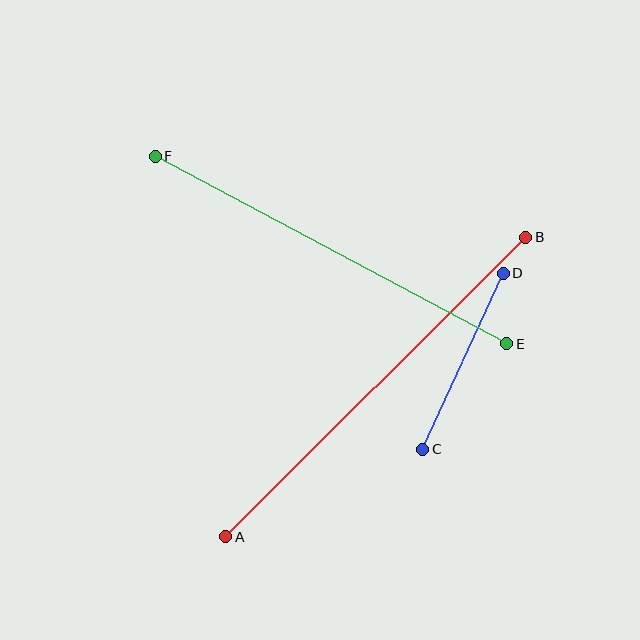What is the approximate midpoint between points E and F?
The midpoint is at approximately (331, 250) pixels.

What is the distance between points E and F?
The distance is approximately 398 pixels.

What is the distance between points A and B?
The distance is approximately 424 pixels.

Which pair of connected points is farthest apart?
Points A and B are farthest apart.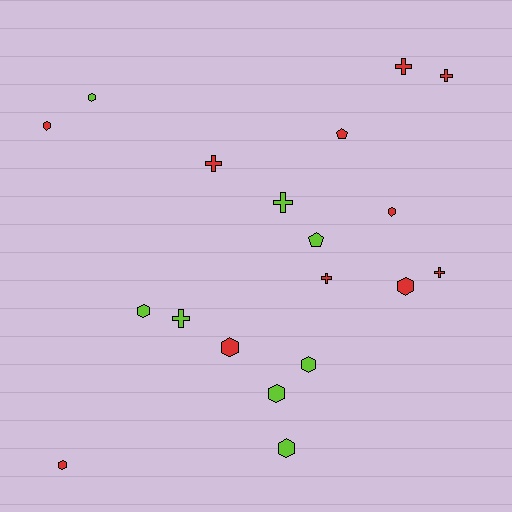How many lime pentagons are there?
There is 1 lime pentagon.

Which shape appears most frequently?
Hexagon, with 10 objects.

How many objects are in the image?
There are 19 objects.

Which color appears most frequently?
Red, with 11 objects.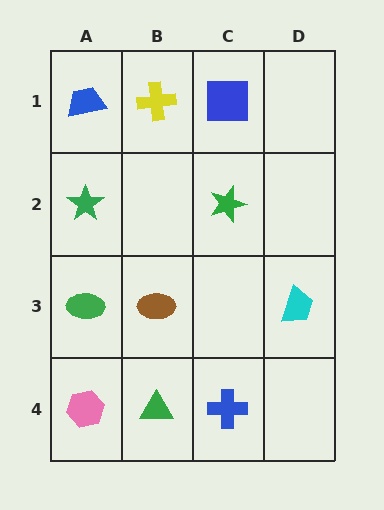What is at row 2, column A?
A green star.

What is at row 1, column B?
A yellow cross.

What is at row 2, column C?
A green star.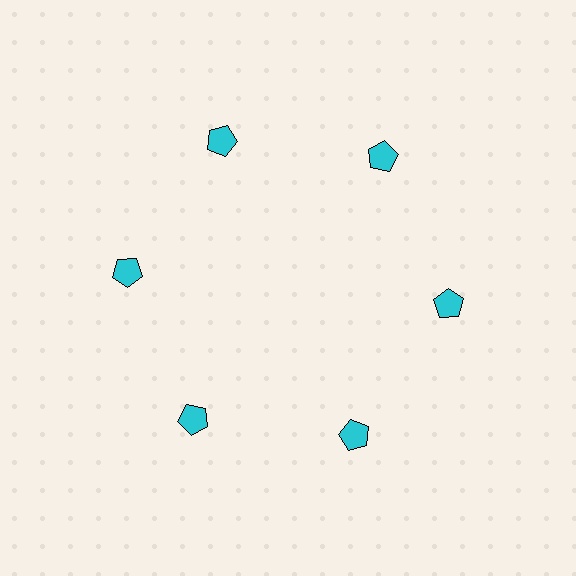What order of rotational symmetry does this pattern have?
This pattern has 6-fold rotational symmetry.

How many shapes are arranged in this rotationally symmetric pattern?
There are 6 shapes, arranged in 6 groups of 1.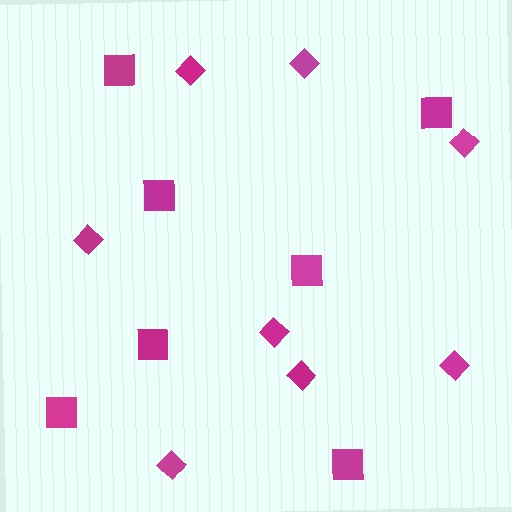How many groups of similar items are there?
There are 2 groups: one group of diamonds (8) and one group of squares (7).